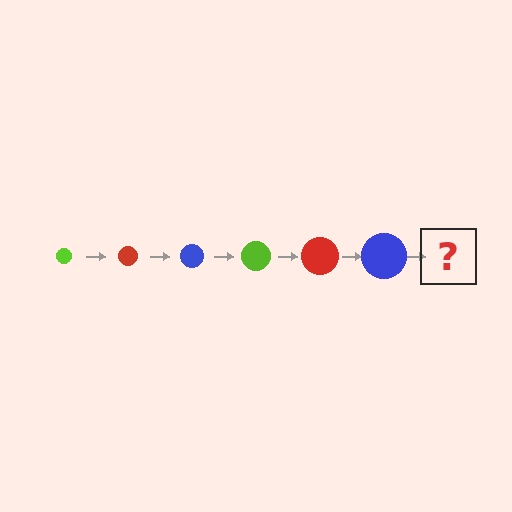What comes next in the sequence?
The next element should be a lime circle, larger than the previous one.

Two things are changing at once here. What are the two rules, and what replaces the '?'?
The two rules are that the circle grows larger each step and the color cycles through lime, red, and blue. The '?' should be a lime circle, larger than the previous one.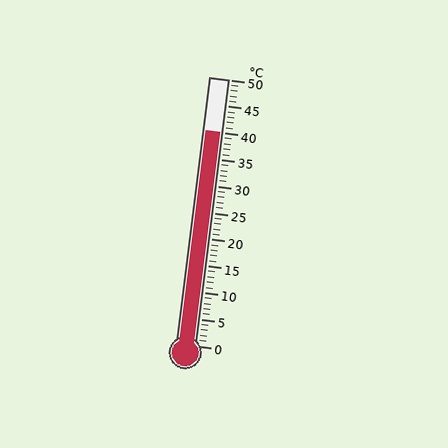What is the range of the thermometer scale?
The thermometer scale ranges from 0°C to 50°C.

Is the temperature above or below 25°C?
The temperature is above 25°C.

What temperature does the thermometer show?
The thermometer shows approximately 40°C.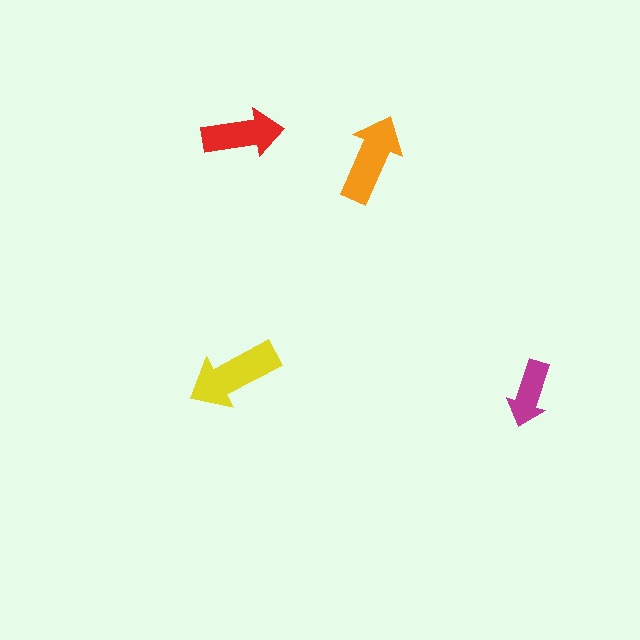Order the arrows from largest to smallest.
the yellow one, the orange one, the red one, the magenta one.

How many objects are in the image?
There are 4 objects in the image.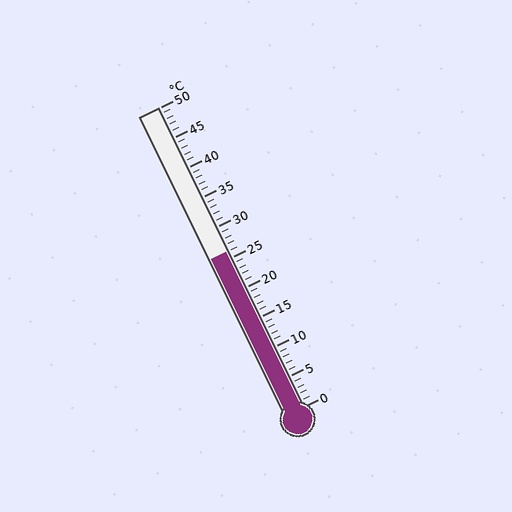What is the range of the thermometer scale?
The thermometer scale ranges from 0°C to 50°C.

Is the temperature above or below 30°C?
The temperature is below 30°C.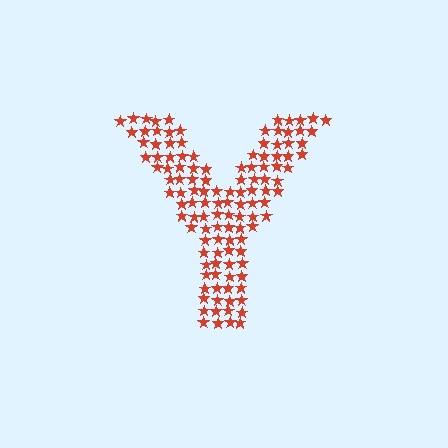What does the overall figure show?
The overall figure shows the letter Y.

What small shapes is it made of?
It is made of small stars.